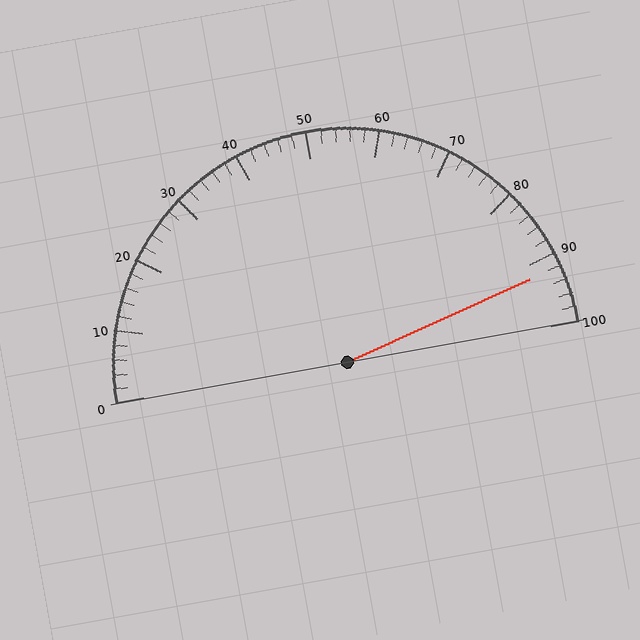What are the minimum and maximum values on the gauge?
The gauge ranges from 0 to 100.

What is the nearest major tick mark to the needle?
The nearest major tick mark is 90.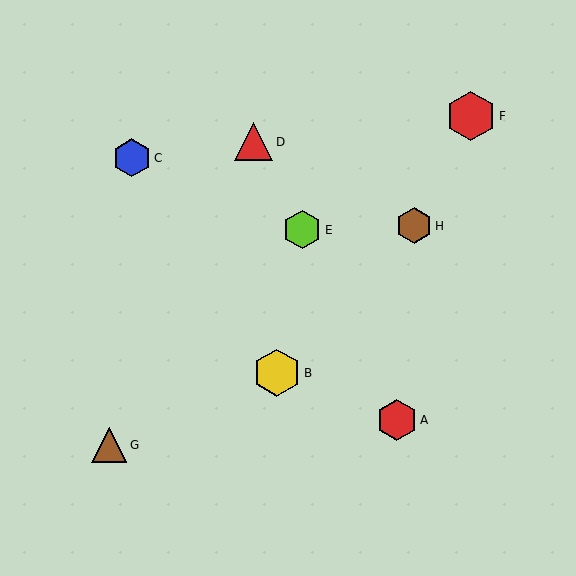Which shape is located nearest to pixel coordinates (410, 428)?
The red hexagon (labeled A) at (397, 420) is nearest to that location.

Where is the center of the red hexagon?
The center of the red hexagon is at (471, 116).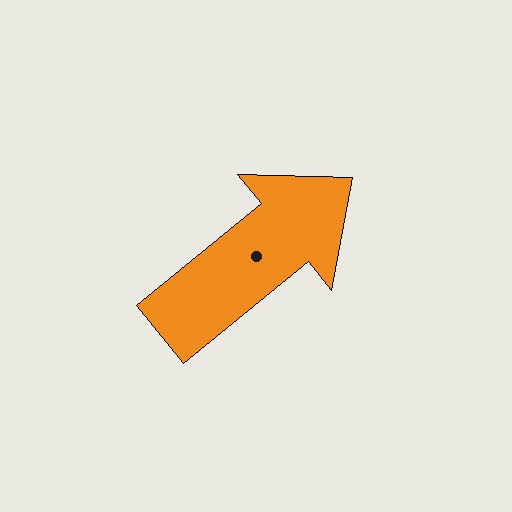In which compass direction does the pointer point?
Northeast.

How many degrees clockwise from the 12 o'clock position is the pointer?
Approximately 51 degrees.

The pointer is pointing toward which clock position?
Roughly 2 o'clock.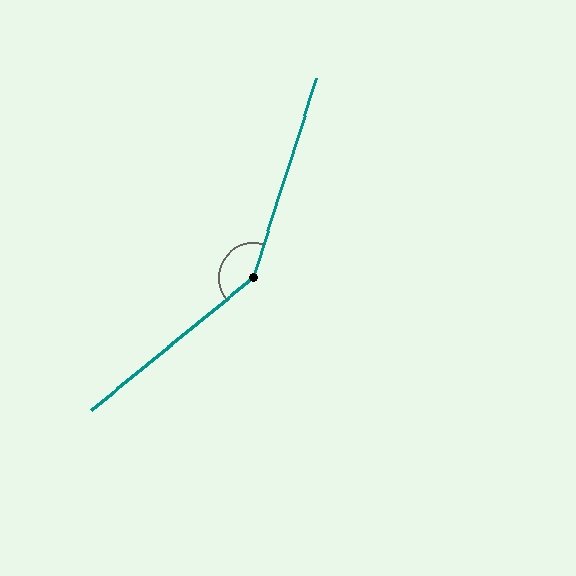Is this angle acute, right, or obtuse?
It is obtuse.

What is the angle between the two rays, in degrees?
Approximately 147 degrees.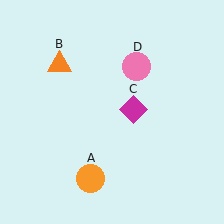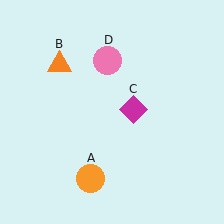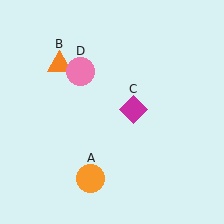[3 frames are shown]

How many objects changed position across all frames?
1 object changed position: pink circle (object D).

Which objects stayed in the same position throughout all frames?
Orange circle (object A) and orange triangle (object B) and magenta diamond (object C) remained stationary.